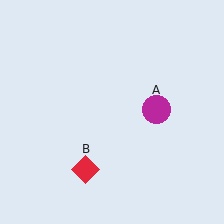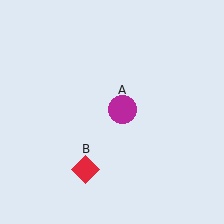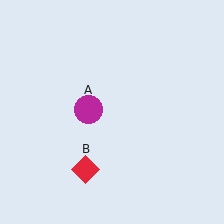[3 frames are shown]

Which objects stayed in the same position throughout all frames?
Red diamond (object B) remained stationary.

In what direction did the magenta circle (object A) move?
The magenta circle (object A) moved left.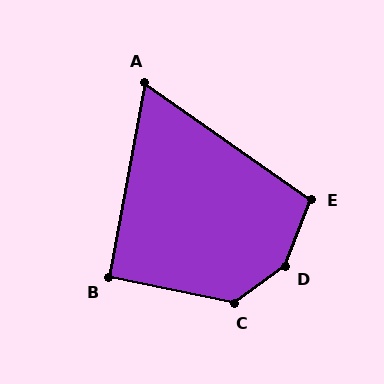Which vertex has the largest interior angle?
D, at approximately 147 degrees.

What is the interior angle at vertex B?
Approximately 91 degrees (approximately right).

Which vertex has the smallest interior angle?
A, at approximately 65 degrees.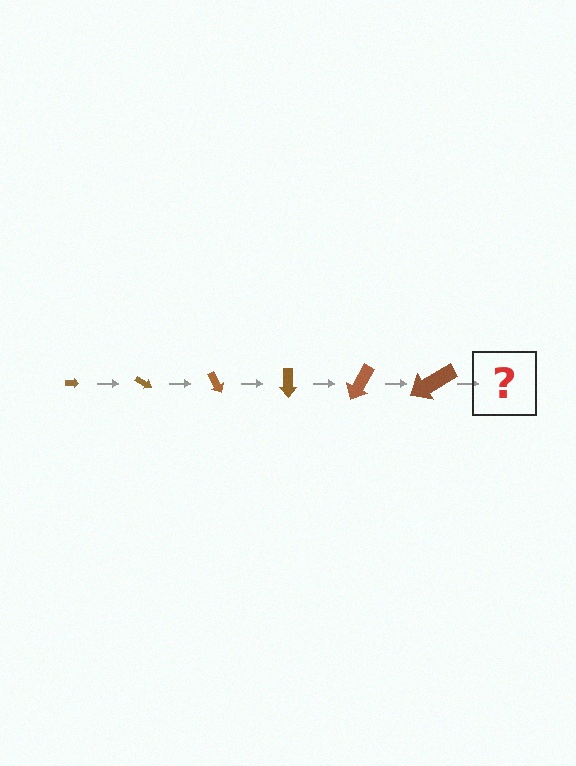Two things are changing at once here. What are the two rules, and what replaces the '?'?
The two rules are that the arrow grows larger each step and it rotates 30 degrees each step. The '?' should be an arrow, larger than the previous one and rotated 180 degrees from the start.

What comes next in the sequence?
The next element should be an arrow, larger than the previous one and rotated 180 degrees from the start.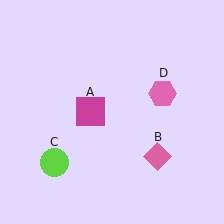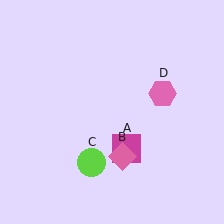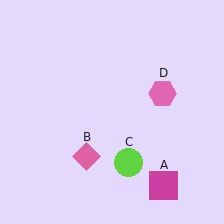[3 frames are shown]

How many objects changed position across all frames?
3 objects changed position: magenta square (object A), pink diamond (object B), lime circle (object C).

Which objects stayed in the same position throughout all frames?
Pink hexagon (object D) remained stationary.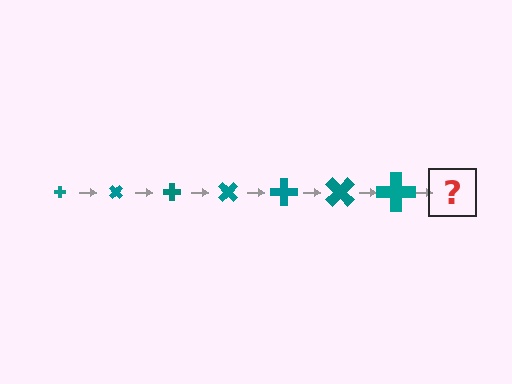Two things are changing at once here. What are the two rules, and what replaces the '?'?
The two rules are that the cross grows larger each step and it rotates 45 degrees each step. The '?' should be a cross, larger than the previous one and rotated 315 degrees from the start.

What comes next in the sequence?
The next element should be a cross, larger than the previous one and rotated 315 degrees from the start.